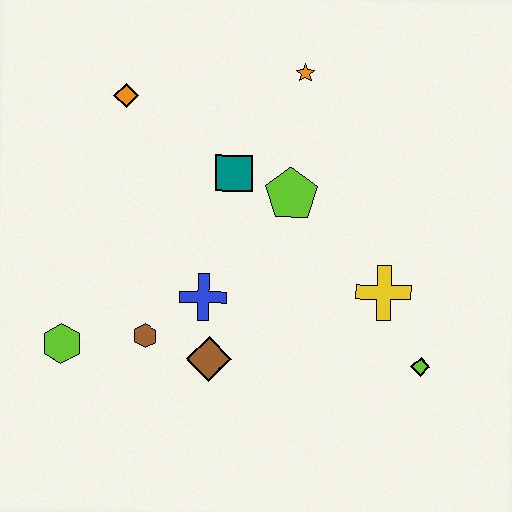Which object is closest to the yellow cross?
The lime diamond is closest to the yellow cross.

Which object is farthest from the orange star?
The lime hexagon is farthest from the orange star.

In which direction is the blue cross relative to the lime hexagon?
The blue cross is to the right of the lime hexagon.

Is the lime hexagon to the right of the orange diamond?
No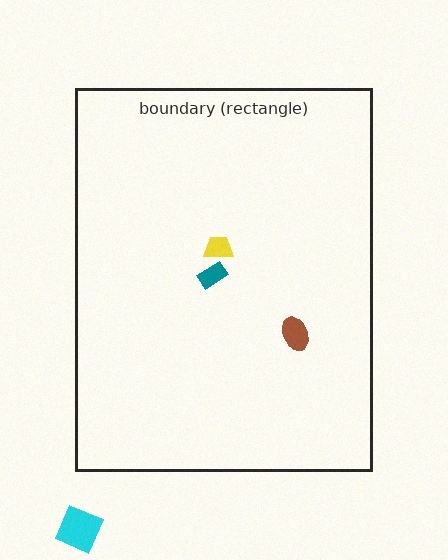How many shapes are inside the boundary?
3 inside, 1 outside.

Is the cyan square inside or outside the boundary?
Outside.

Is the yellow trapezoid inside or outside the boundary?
Inside.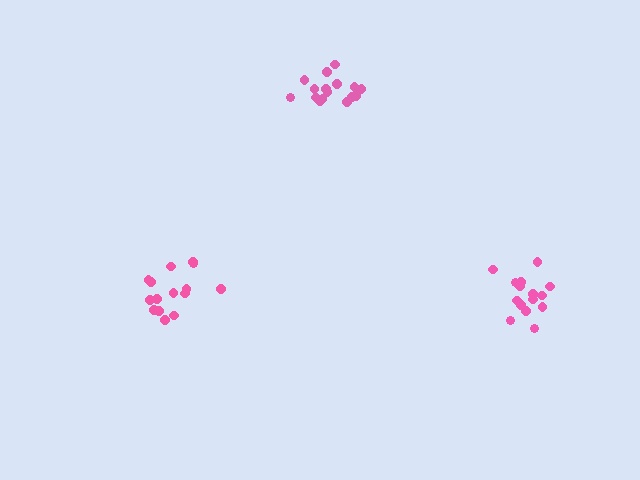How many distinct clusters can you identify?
There are 3 distinct clusters.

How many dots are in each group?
Group 1: 16 dots, Group 2: 15 dots, Group 3: 15 dots (46 total).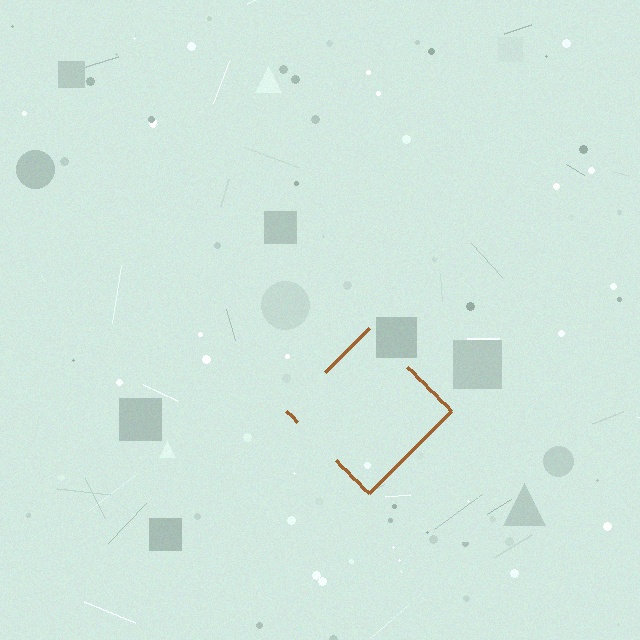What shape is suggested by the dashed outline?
The dashed outline suggests a diamond.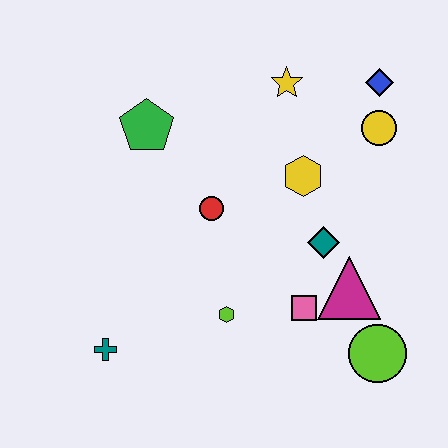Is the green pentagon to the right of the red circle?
No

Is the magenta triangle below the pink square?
No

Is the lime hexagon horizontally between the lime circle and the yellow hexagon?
No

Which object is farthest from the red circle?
The lime circle is farthest from the red circle.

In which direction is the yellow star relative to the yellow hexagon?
The yellow star is above the yellow hexagon.